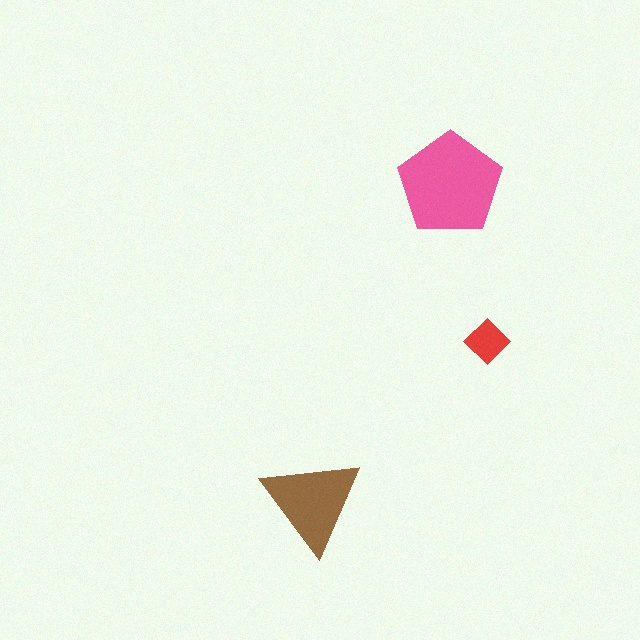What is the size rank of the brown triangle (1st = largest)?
2nd.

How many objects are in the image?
There are 3 objects in the image.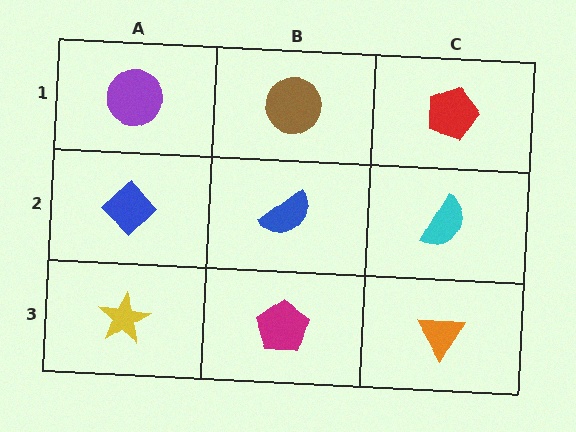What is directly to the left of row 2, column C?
A blue semicircle.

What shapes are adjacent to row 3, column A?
A blue diamond (row 2, column A), a magenta pentagon (row 3, column B).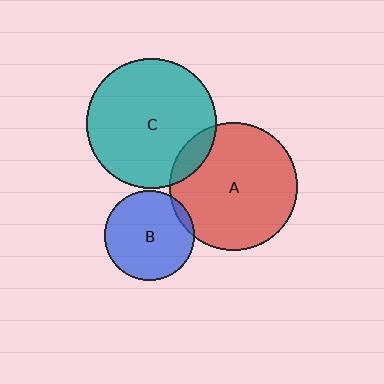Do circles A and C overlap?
Yes.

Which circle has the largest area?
Circle C (teal).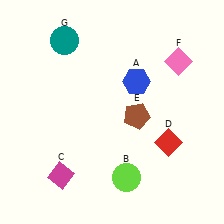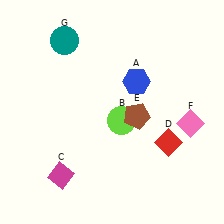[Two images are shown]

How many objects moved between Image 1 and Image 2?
2 objects moved between the two images.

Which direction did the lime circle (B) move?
The lime circle (B) moved up.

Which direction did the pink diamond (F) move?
The pink diamond (F) moved down.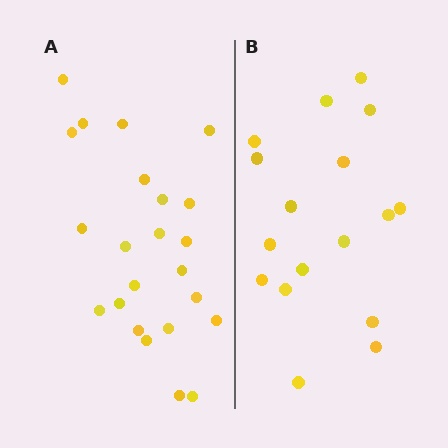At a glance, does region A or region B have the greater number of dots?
Region A (the left region) has more dots.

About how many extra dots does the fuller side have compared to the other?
Region A has about 6 more dots than region B.